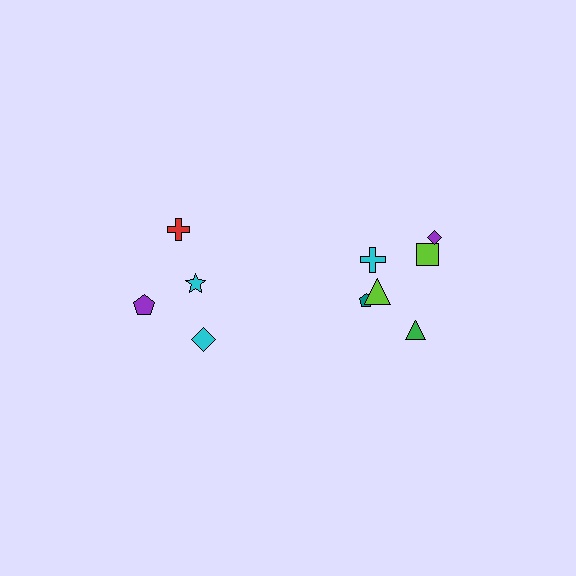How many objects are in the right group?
There are 6 objects.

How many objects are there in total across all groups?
There are 10 objects.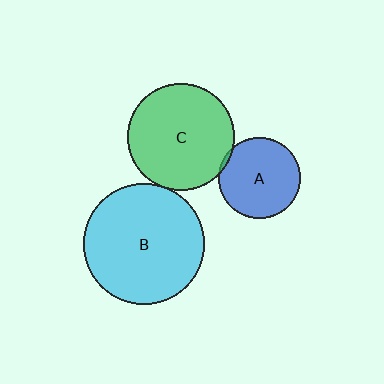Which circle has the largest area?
Circle B (cyan).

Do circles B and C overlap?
Yes.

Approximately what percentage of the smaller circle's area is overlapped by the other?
Approximately 5%.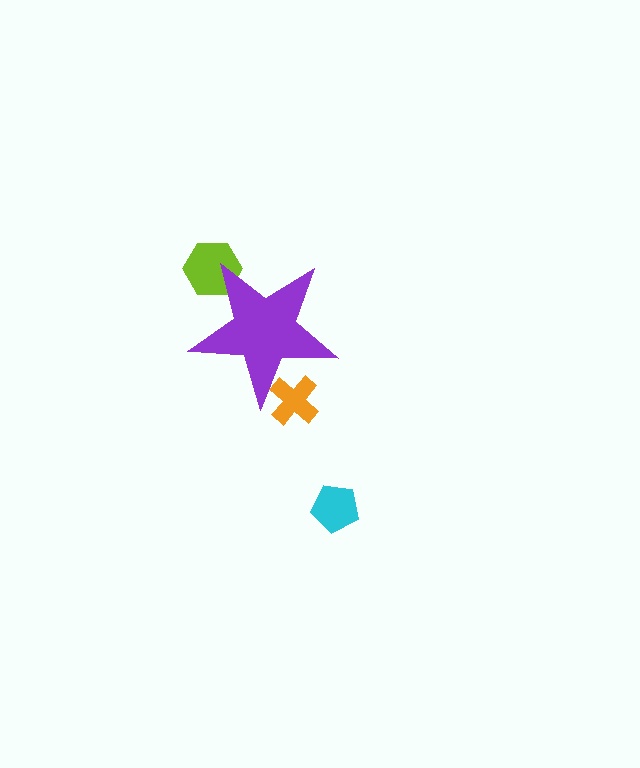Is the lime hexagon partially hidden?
Yes, the lime hexagon is partially hidden behind the purple star.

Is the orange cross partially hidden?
Yes, the orange cross is partially hidden behind the purple star.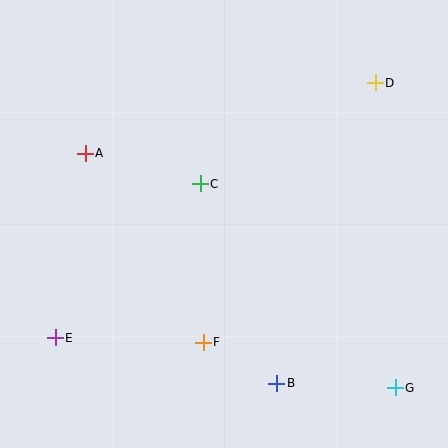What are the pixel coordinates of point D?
Point D is at (375, 83).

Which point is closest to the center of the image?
Point C at (200, 184) is closest to the center.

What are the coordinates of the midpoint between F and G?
The midpoint between F and G is at (299, 365).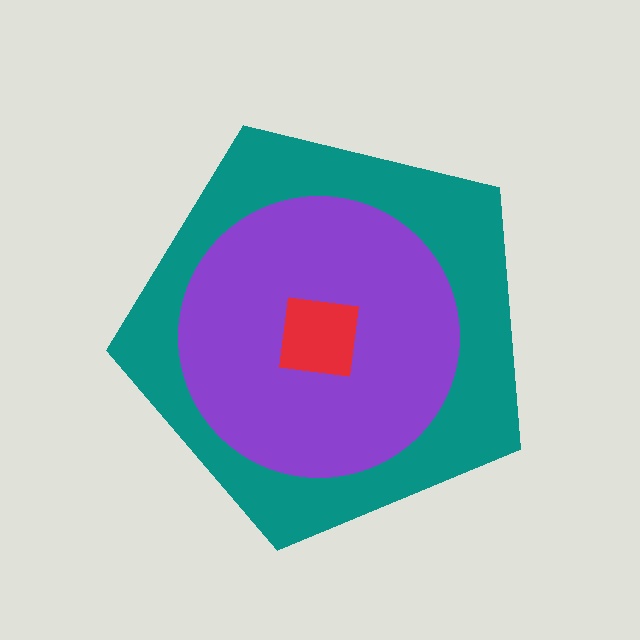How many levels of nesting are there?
3.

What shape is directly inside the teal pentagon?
The purple circle.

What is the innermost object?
The red square.